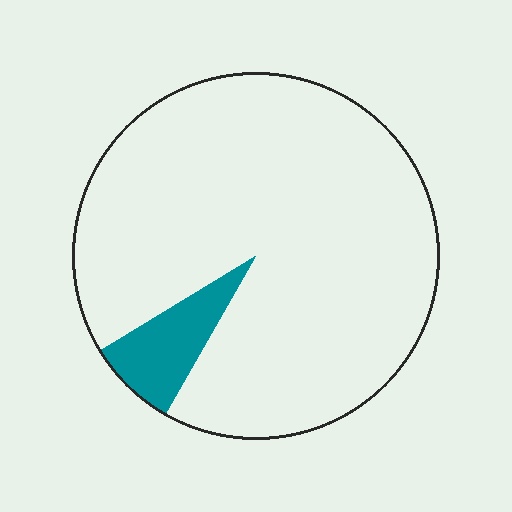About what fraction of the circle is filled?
About one tenth (1/10).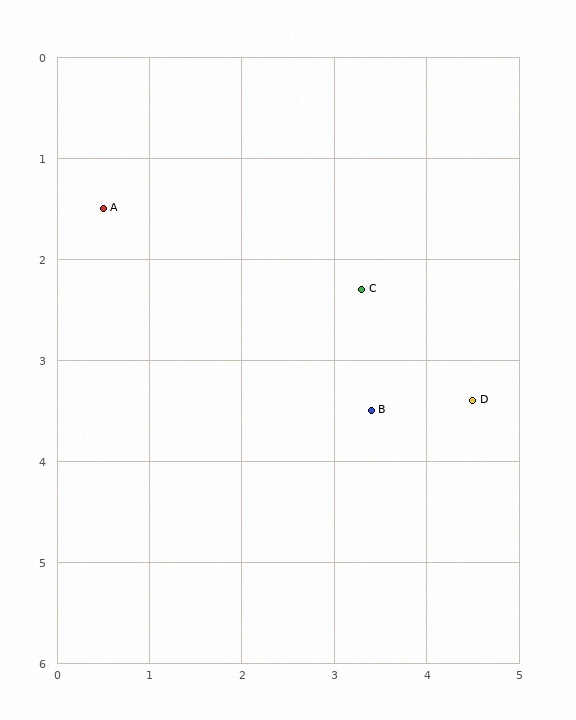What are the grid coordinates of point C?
Point C is at approximately (3.3, 2.3).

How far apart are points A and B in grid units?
Points A and B are about 3.5 grid units apart.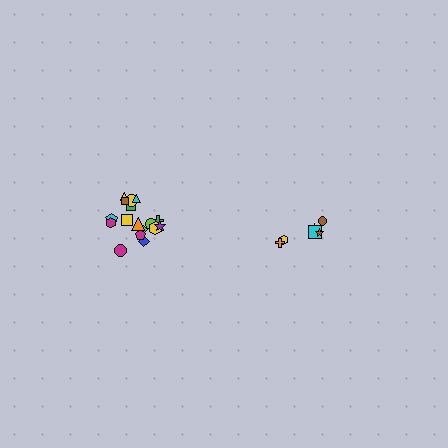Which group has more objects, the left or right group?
The left group.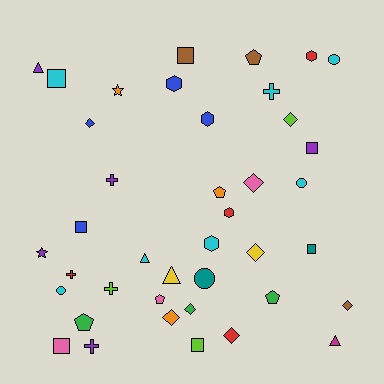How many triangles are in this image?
There are 4 triangles.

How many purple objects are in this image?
There are 5 purple objects.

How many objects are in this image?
There are 40 objects.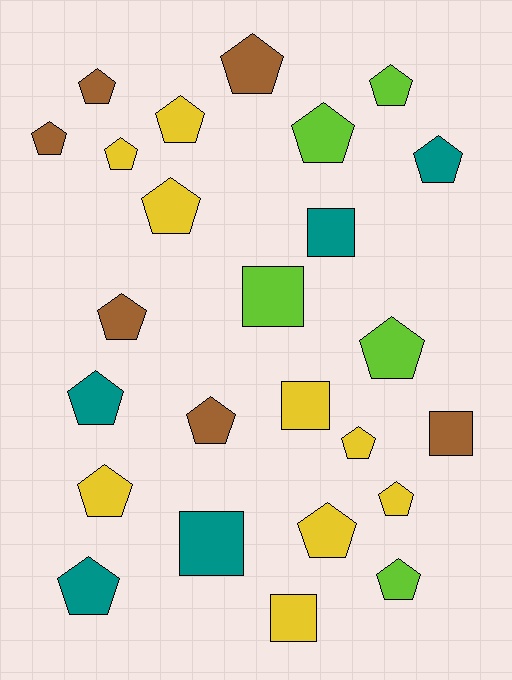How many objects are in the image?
There are 25 objects.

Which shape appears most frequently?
Pentagon, with 19 objects.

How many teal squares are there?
There are 2 teal squares.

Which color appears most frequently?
Yellow, with 9 objects.